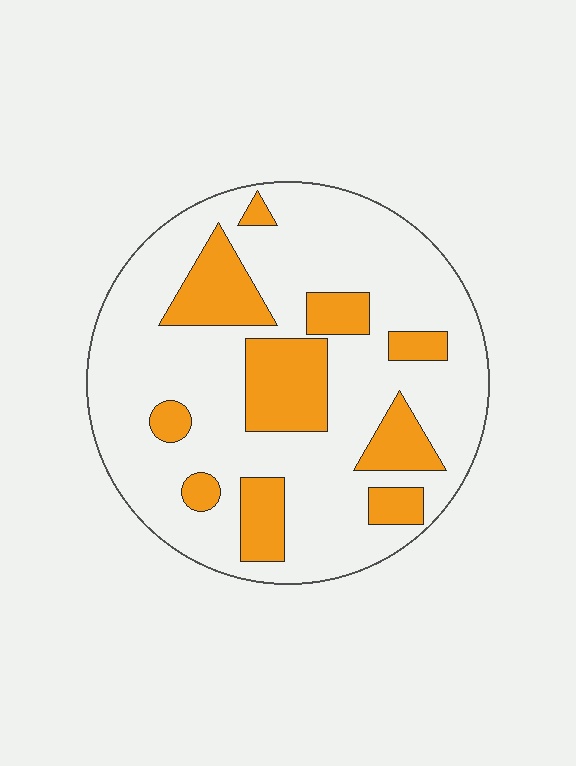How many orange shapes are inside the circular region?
10.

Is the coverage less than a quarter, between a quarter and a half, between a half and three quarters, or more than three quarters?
Less than a quarter.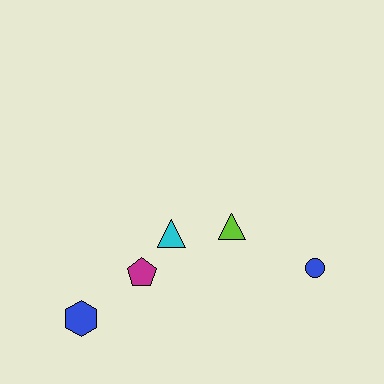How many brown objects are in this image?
There are no brown objects.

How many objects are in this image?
There are 5 objects.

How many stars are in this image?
There are no stars.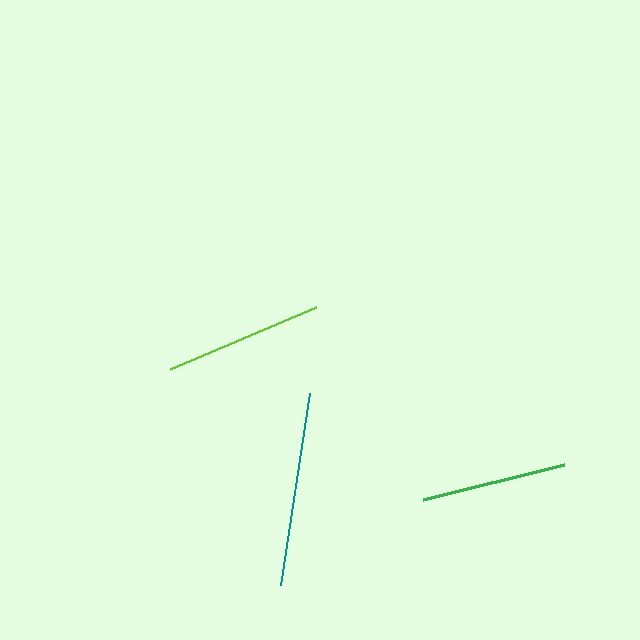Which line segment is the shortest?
The green line is the shortest at approximately 146 pixels.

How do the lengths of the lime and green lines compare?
The lime and green lines are approximately the same length.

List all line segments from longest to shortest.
From longest to shortest: teal, lime, green.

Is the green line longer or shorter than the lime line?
The lime line is longer than the green line.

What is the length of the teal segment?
The teal segment is approximately 194 pixels long.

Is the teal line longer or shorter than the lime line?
The teal line is longer than the lime line.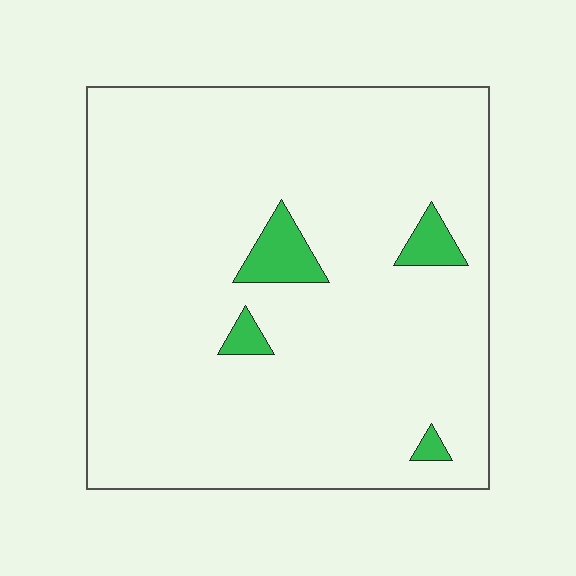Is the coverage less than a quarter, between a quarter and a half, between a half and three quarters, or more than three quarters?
Less than a quarter.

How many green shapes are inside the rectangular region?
4.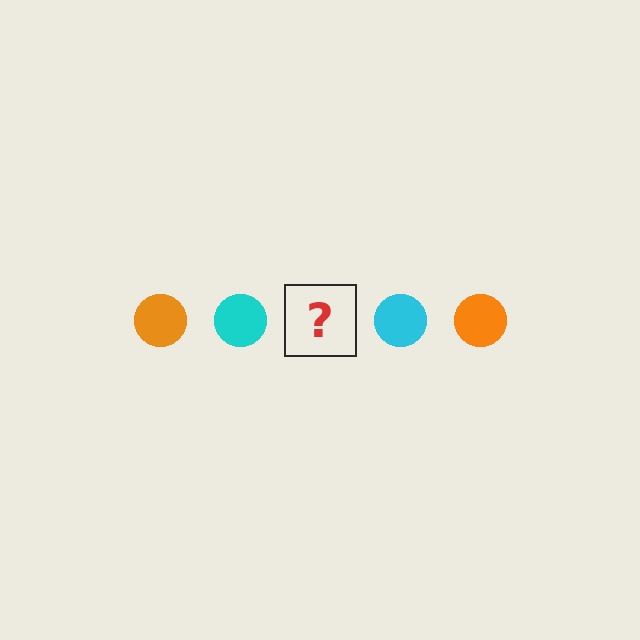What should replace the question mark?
The question mark should be replaced with an orange circle.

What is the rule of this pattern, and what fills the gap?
The rule is that the pattern cycles through orange, cyan circles. The gap should be filled with an orange circle.